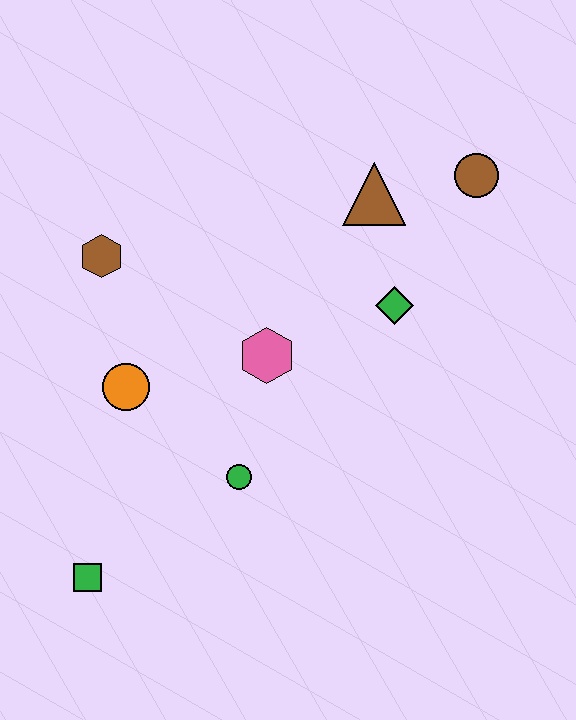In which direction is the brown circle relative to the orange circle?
The brown circle is to the right of the orange circle.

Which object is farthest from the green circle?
The brown circle is farthest from the green circle.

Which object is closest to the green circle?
The pink hexagon is closest to the green circle.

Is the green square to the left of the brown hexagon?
Yes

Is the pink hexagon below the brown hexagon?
Yes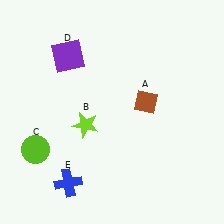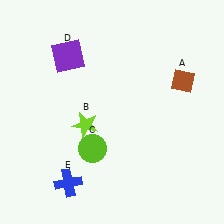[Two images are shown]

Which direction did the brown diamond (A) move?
The brown diamond (A) moved right.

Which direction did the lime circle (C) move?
The lime circle (C) moved right.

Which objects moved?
The objects that moved are: the brown diamond (A), the lime circle (C).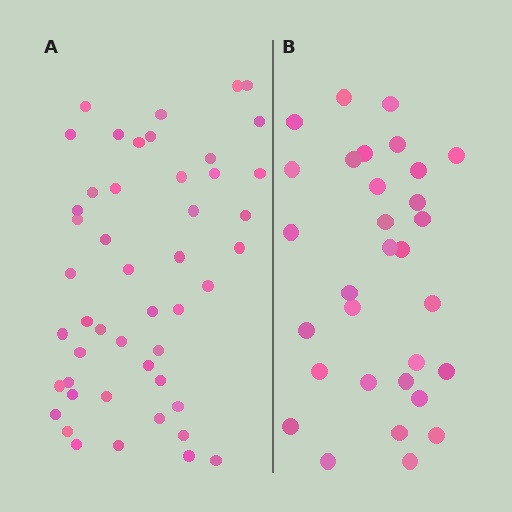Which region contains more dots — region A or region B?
Region A (the left region) has more dots.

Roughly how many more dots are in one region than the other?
Region A has approximately 15 more dots than region B.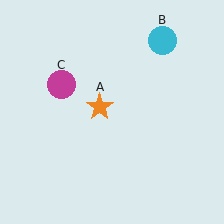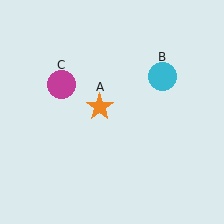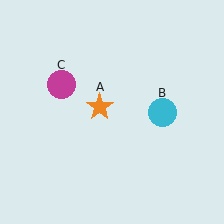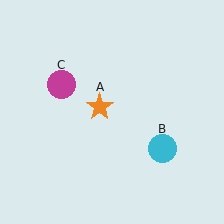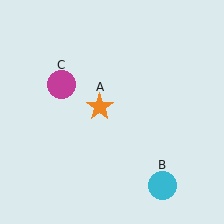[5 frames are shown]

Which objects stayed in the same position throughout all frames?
Orange star (object A) and magenta circle (object C) remained stationary.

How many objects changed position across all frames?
1 object changed position: cyan circle (object B).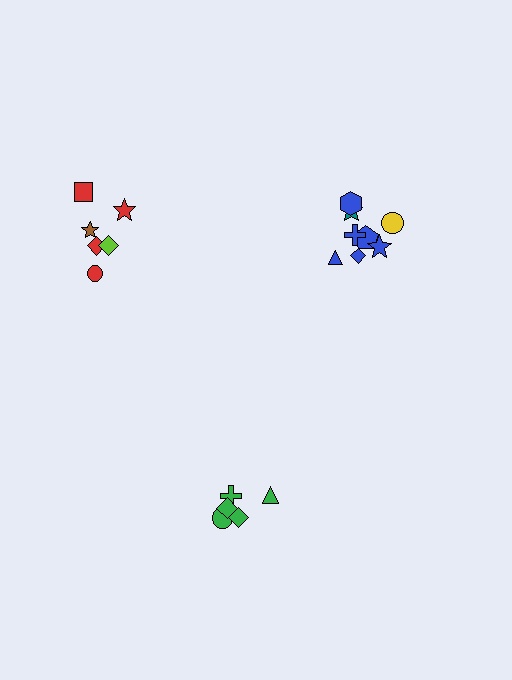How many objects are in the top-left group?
There are 6 objects.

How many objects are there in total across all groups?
There are 19 objects.